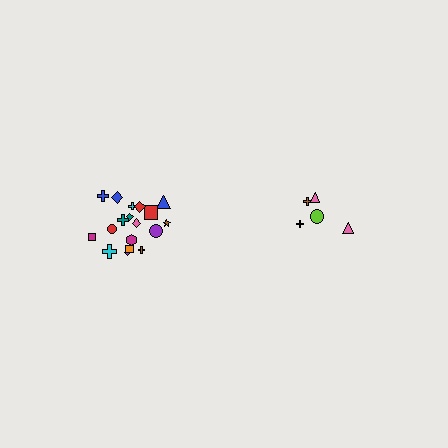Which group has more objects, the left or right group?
The left group.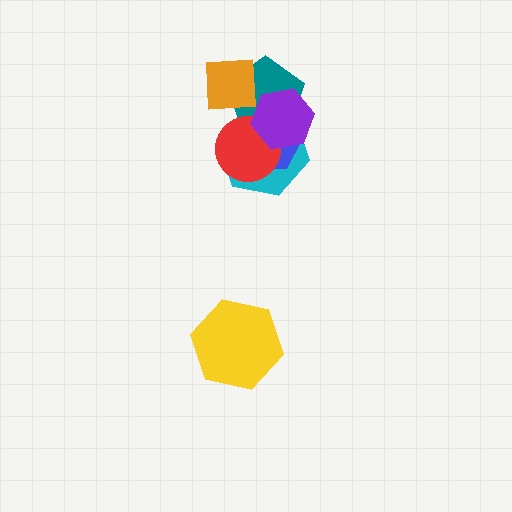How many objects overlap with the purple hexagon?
4 objects overlap with the purple hexagon.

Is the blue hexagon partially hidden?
Yes, it is partially covered by another shape.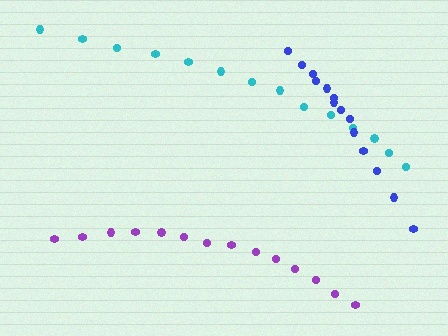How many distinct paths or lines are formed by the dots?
There are 3 distinct paths.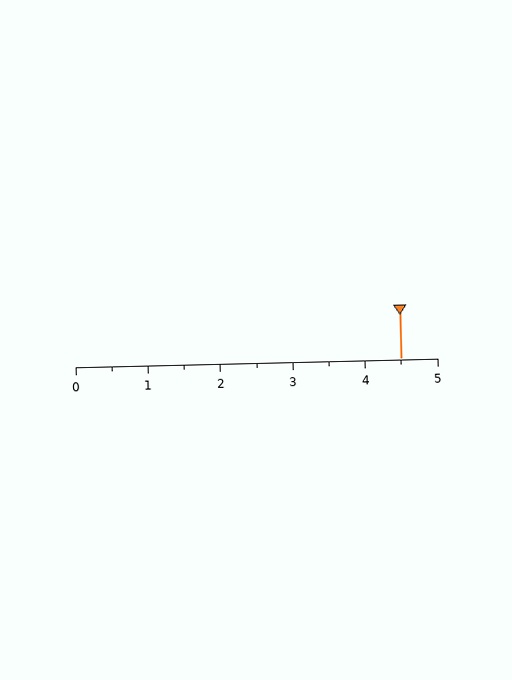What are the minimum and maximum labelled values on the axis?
The axis runs from 0 to 5.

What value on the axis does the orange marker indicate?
The marker indicates approximately 4.5.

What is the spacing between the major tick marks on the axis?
The major ticks are spaced 1 apart.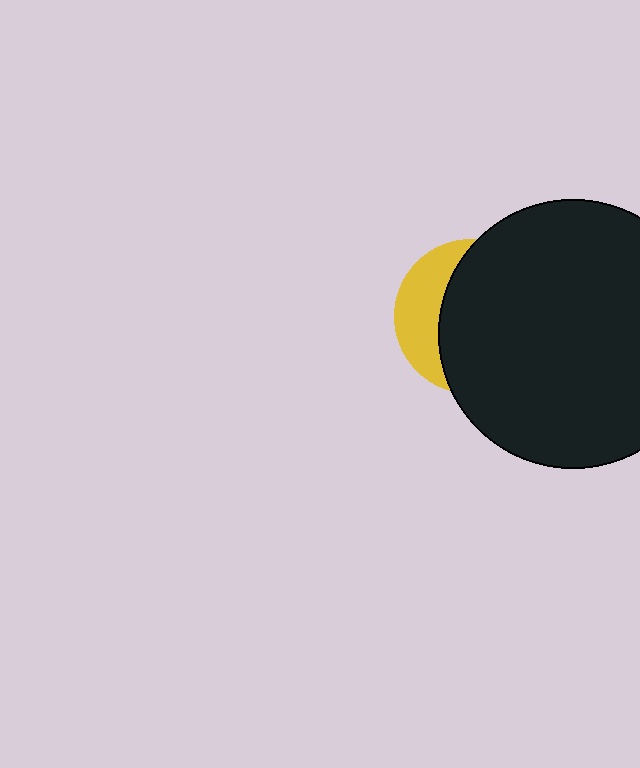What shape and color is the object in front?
The object in front is a black circle.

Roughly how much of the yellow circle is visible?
A small part of it is visible (roughly 30%).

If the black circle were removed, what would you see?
You would see the complete yellow circle.